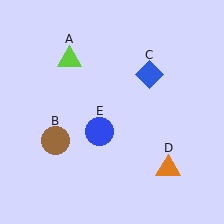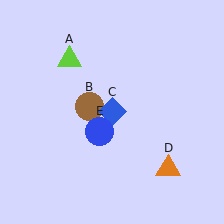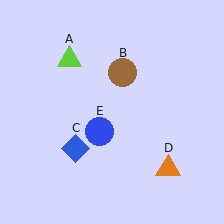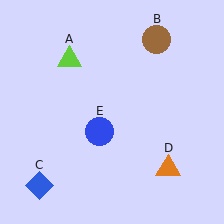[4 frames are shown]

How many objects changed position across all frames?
2 objects changed position: brown circle (object B), blue diamond (object C).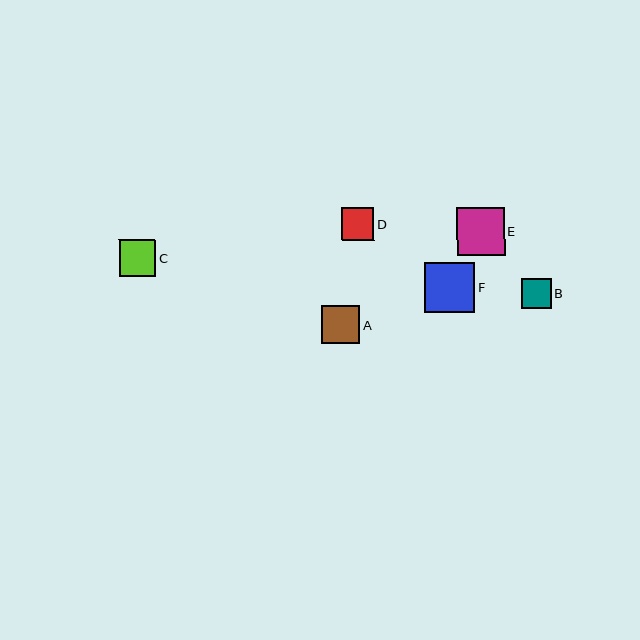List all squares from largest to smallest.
From largest to smallest: F, E, A, C, D, B.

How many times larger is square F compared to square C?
Square F is approximately 1.4 times the size of square C.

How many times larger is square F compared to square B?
Square F is approximately 1.7 times the size of square B.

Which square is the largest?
Square F is the largest with a size of approximately 51 pixels.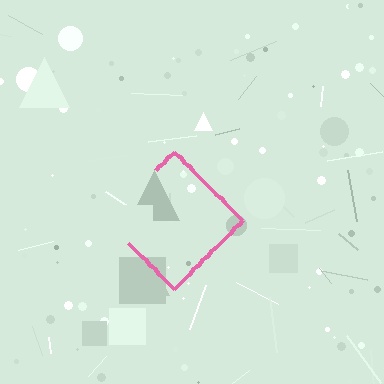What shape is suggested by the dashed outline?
The dashed outline suggests a diamond.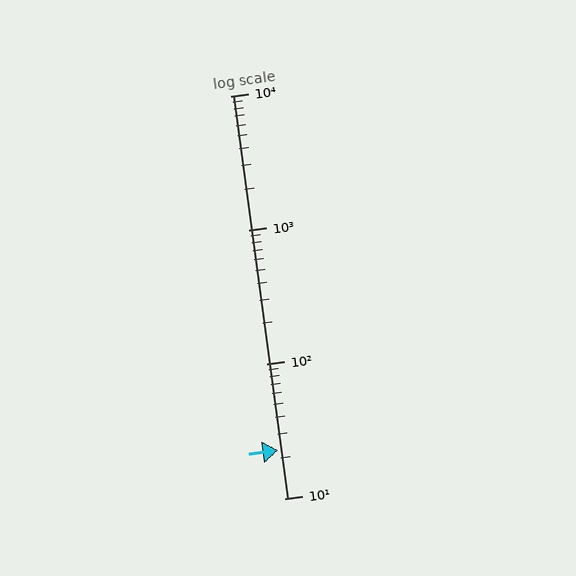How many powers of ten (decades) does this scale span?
The scale spans 3 decades, from 10 to 10000.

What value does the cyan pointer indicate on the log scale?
The pointer indicates approximately 23.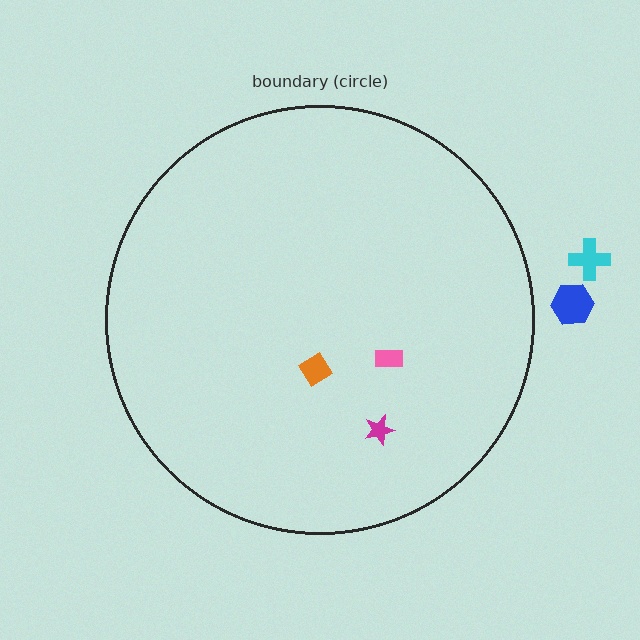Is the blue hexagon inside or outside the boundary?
Outside.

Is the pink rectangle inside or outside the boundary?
Inside.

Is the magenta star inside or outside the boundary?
Inside.